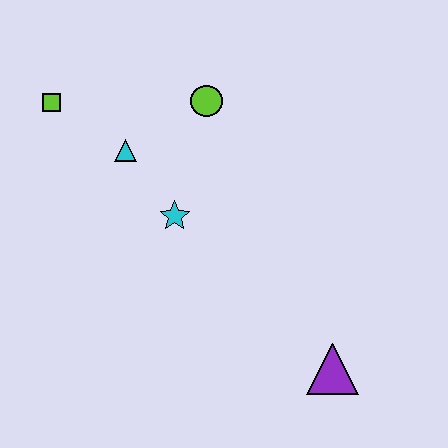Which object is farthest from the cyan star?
The purple triangle is farthest from the cyan star.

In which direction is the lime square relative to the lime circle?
The lime square is to the left of the lime circle.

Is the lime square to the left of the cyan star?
Yes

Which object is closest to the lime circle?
The cyan triangle is closest to the lime circle.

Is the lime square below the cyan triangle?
No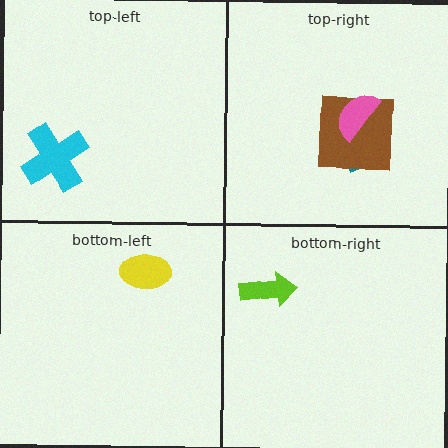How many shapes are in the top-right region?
3.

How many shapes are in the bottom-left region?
1.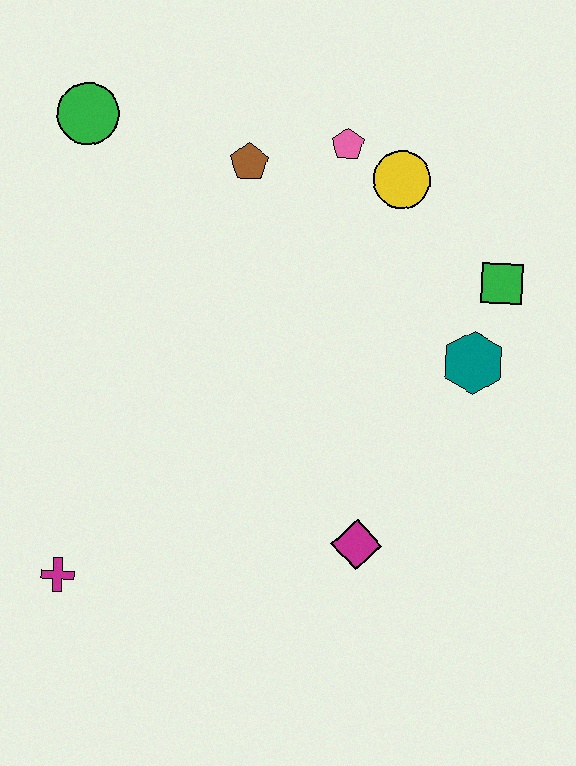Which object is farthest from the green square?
The magenta cross is farthest from the green square.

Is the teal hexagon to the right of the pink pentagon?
Yes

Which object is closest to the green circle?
The brown pentagon is closest to the green circle.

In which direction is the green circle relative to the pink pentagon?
The green circle is to the left of the pink pentagon.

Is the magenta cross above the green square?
No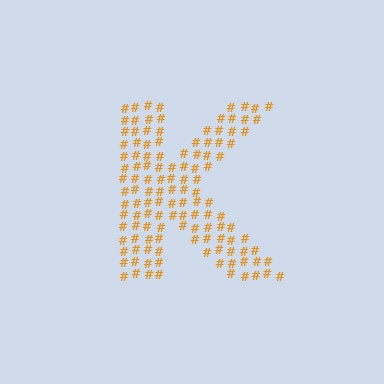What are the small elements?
The small elements are hash symbols.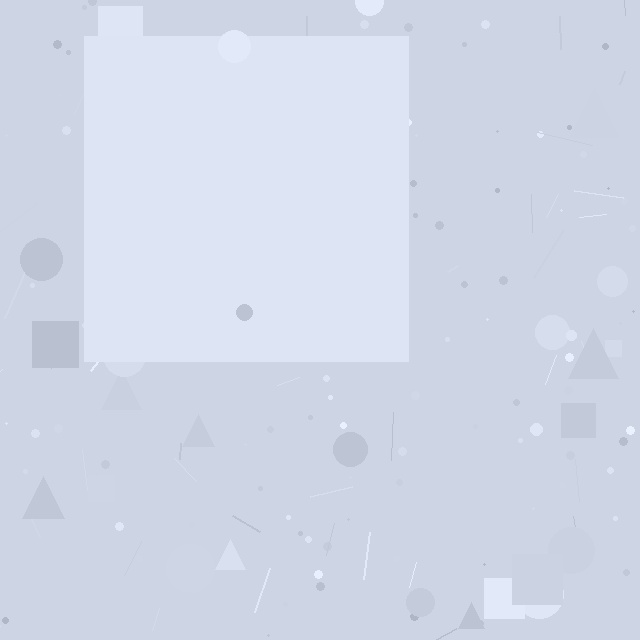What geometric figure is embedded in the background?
A square is embedded in the background.